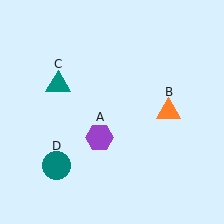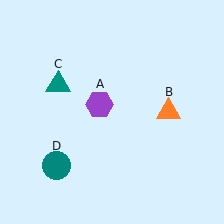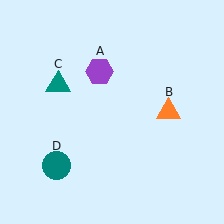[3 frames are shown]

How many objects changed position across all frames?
1 object changed position: purple hexagon (object A).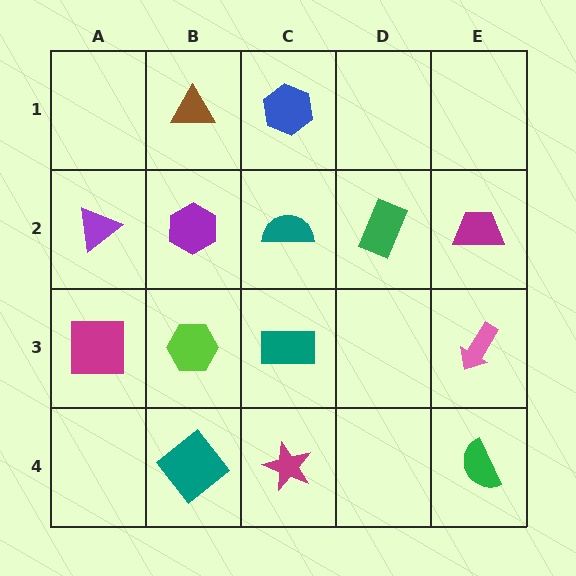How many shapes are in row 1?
2 shapes.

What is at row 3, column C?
A teal rectangle.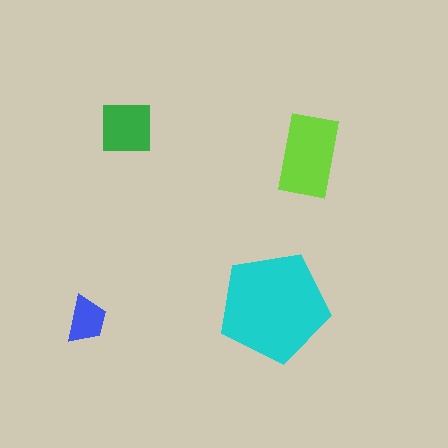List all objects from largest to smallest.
The cyan pentagon, the lime rectangle, the green square, the blue trapezoid.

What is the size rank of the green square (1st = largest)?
3rd.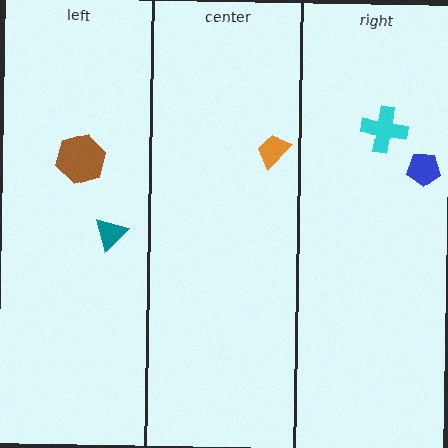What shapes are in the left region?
The teal triangle, the brown hexagon.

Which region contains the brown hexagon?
The left region.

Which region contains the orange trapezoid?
The center region.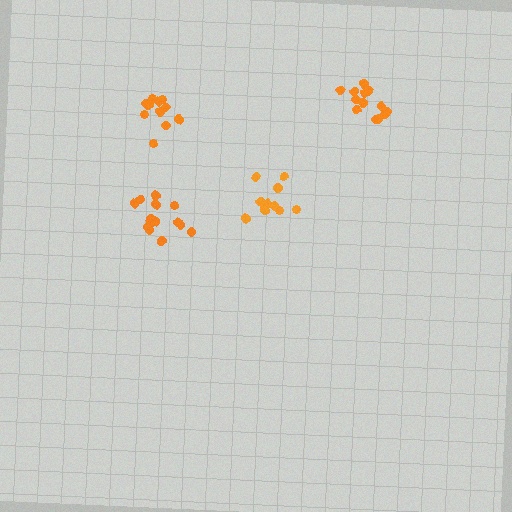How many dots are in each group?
Group 1: 11 dots, Group 2: 11 dots, Group 3: 13 dots, Group 4: 14 dots (49 total).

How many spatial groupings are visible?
There are 4 spatial groupings.